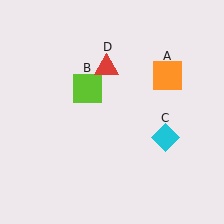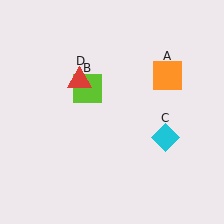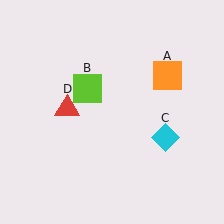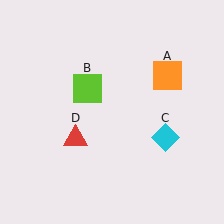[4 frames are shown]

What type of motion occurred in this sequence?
The red triangle (object D) rotated counterclockwise around the center of the scene.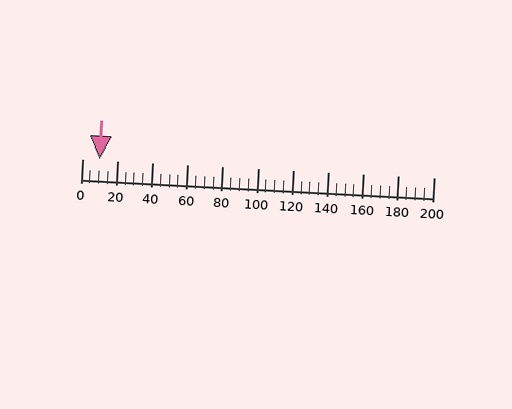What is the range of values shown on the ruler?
The ruler shows values from 0 to 200.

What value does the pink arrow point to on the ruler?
The pink arrow points to approximately 10.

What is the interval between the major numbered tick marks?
The major tick marks are spaced 20 units apart.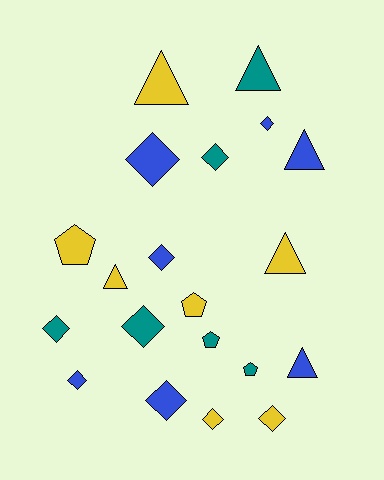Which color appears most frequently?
Yellow, with 7 objects.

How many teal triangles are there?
There is 1 teal triangle.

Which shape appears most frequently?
Diamond, with 10 objects.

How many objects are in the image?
There are 20 objects.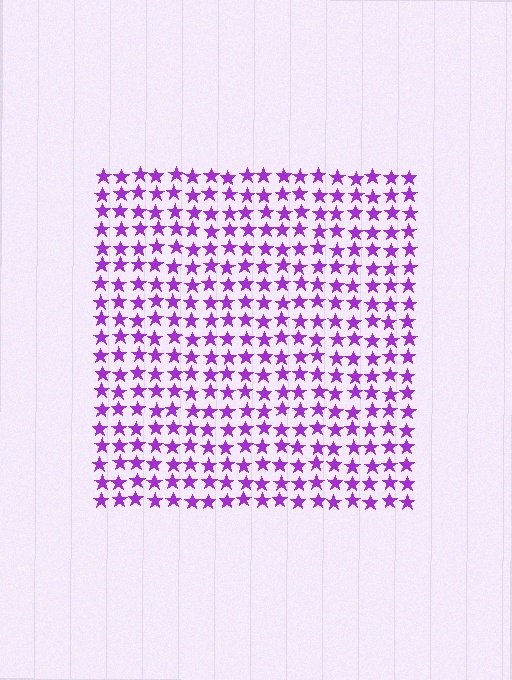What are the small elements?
The small elements are stars.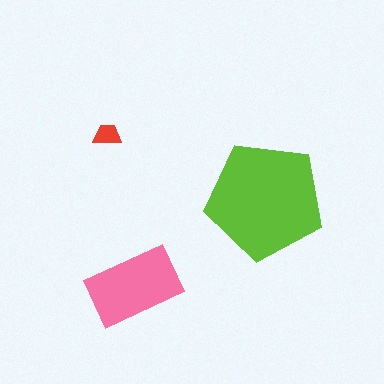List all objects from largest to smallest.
The lime pentagon, the pink rectangle, the red trapezoid.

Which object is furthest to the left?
The red trapezoid is leftmost.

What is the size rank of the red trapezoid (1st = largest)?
3rd.